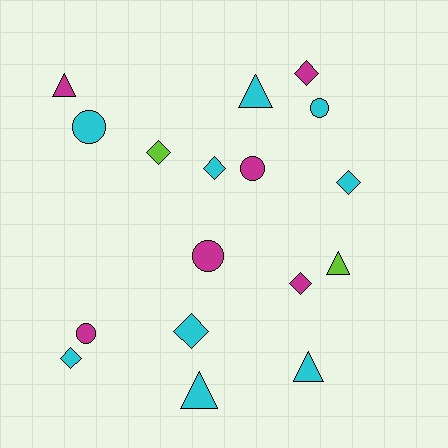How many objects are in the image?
There are 17 objects.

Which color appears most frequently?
Cyan, with 9 objects.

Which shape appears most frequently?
Diamond, with 7 objects.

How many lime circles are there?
There are no lime circles.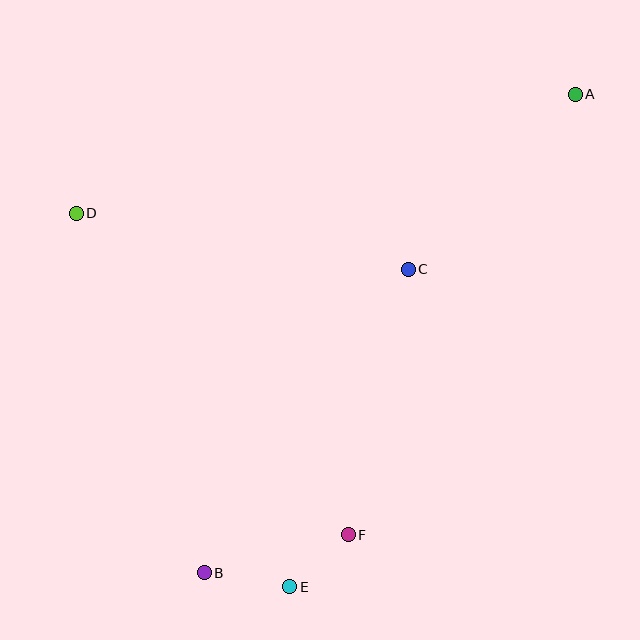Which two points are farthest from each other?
Points A and B are farthest from each other.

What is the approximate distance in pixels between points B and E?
The distance between B and E is approximately 87 pixels.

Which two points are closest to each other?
Points E and F are closest to each other.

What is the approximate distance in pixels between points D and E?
The distance between D and E is approximately 430 pixels.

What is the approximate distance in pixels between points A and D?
The distance between A and D is approximately 513 pixels.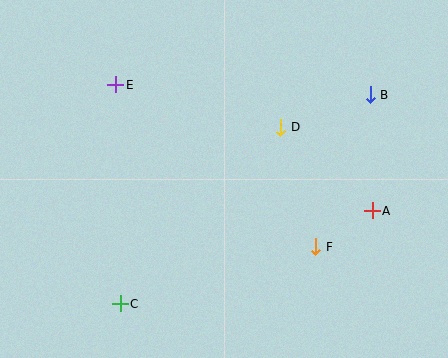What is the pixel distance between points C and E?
The distance between C and E is 219 pixels.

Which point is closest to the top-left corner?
Point E is closest to the top-left corner.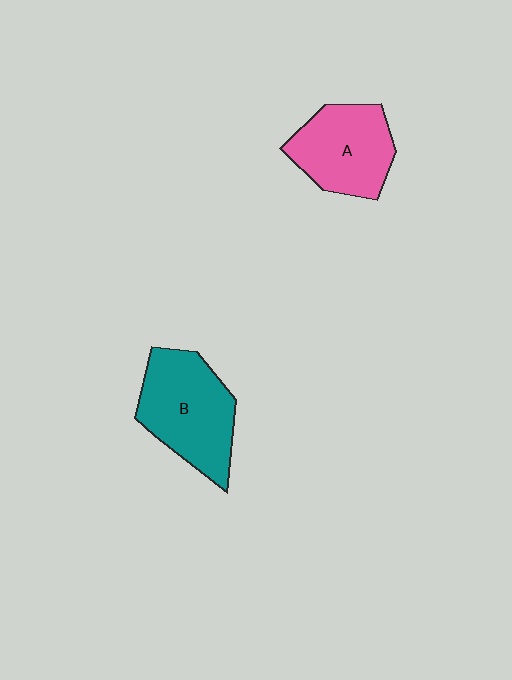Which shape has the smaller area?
Shape A (pink).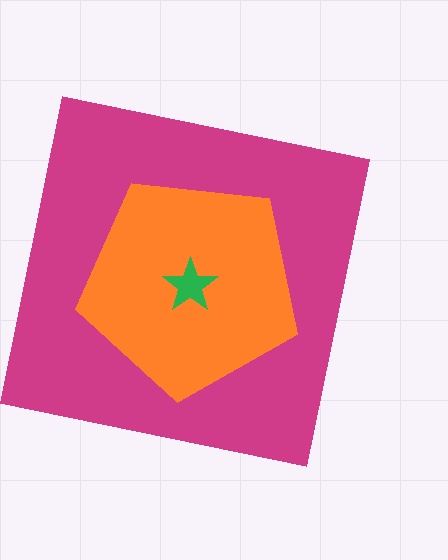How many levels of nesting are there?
3.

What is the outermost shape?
The magenta square.